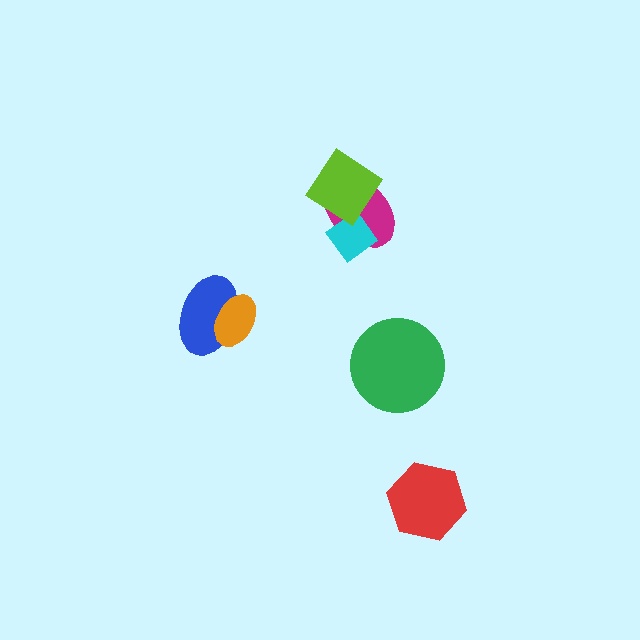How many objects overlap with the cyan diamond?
1 object overlaps with the cyan diamond.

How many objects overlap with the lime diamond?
1 object overlaps with the lime diamond.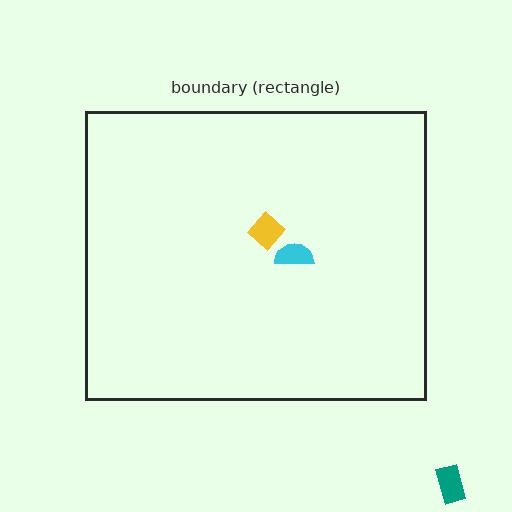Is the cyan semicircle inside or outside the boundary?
Inside.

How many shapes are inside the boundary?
2 inside, 1 outside.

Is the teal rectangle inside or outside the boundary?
Outside.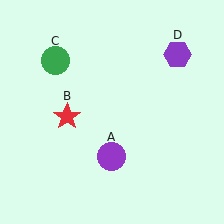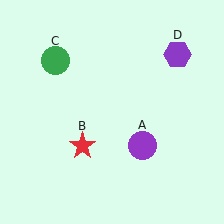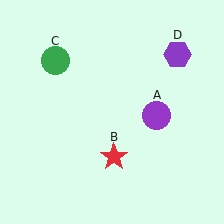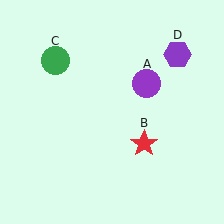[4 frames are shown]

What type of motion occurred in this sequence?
The purple circle (object A), red star (object B) rotated counterclockwise around the center of the scene.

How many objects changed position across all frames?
2 objects changed position: purple circle (object A), red star (object B).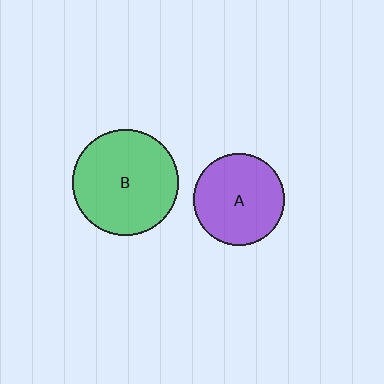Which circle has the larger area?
Circle B (green).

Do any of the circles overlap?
No, none of the circles overlap.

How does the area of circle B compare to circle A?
Approximately 1.3 times.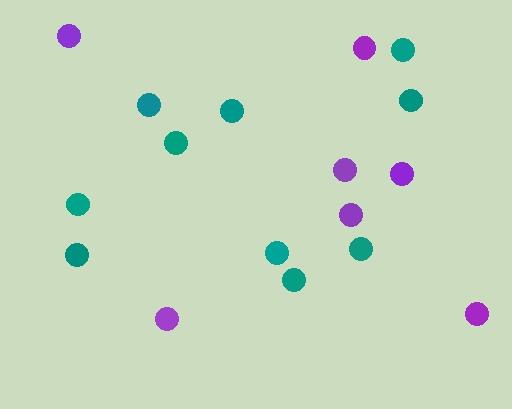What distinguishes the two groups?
There are 2 groups: one group of teal circles (10) and one group of purple circles (7).